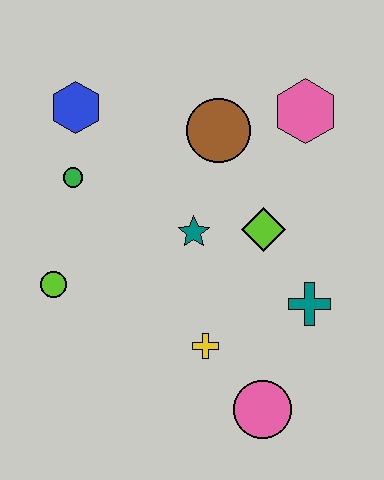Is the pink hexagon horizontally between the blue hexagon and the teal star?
No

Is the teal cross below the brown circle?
Yes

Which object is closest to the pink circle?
The yellow cross is closest to the pink circle.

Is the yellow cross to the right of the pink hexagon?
No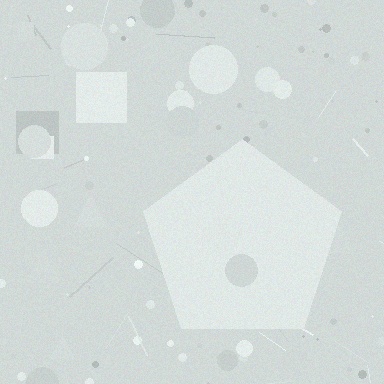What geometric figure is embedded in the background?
A pentagon is embedded in the background.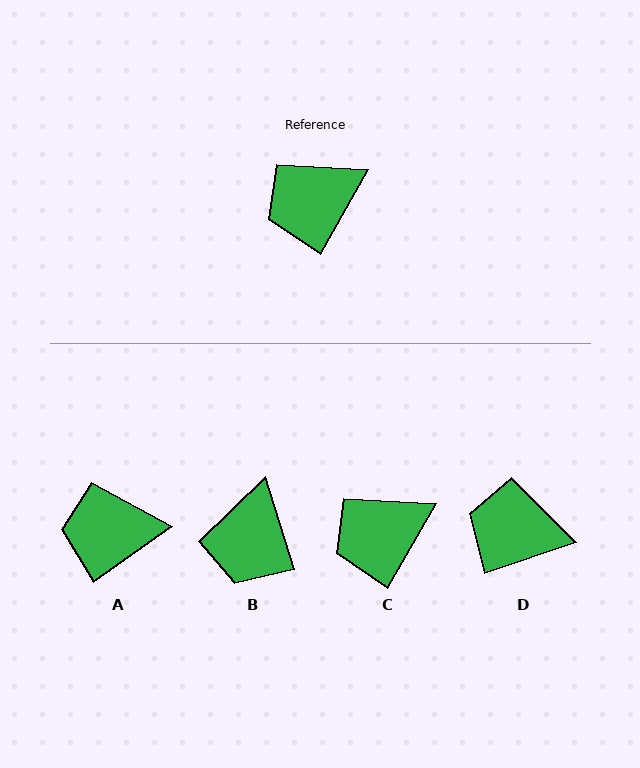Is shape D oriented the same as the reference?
No, it is off by about 41 degrees.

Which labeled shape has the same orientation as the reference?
C.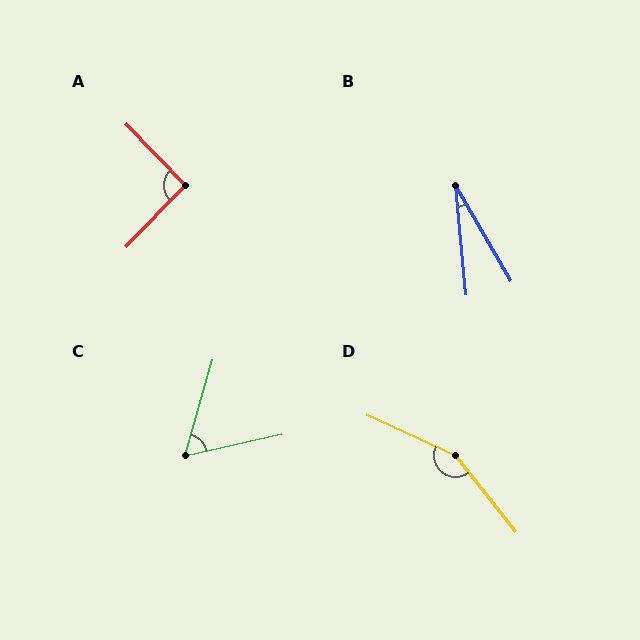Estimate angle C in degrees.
Approximately 61 degrees.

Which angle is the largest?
D, at approximately 153 degrees.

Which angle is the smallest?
B, at approximately 25 degrees.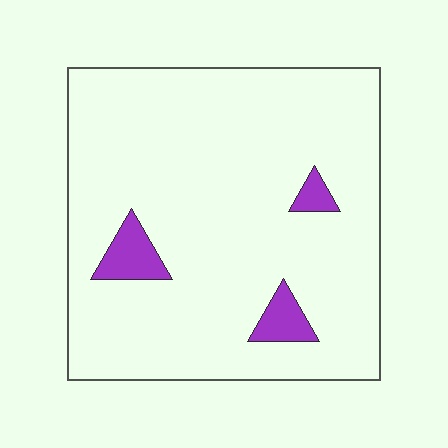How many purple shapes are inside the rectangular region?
3.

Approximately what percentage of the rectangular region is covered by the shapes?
Approximately 5%.